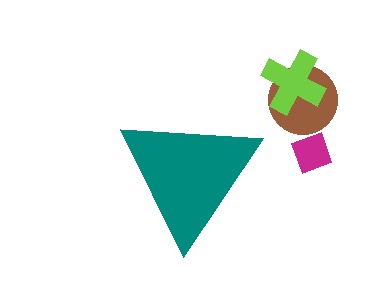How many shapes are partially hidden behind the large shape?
0 shapes are partially hidden.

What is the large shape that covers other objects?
A teal triangle.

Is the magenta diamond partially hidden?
No, the magenta diamond is fully visible.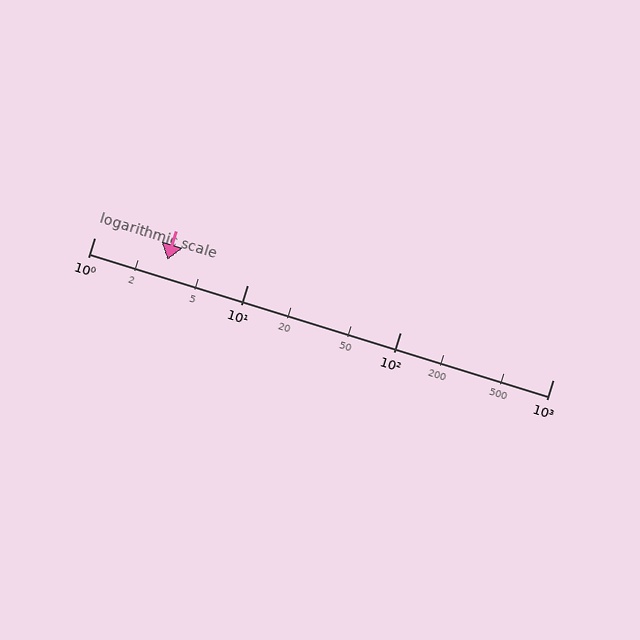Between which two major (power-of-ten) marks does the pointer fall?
The pointer is between 1 and 10.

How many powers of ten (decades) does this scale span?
The scale spans 3 decades, from 1 to 1000.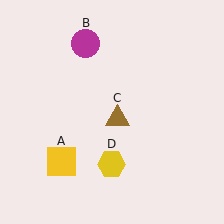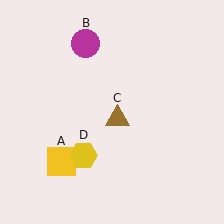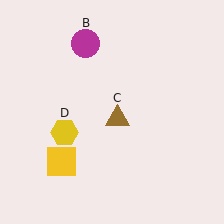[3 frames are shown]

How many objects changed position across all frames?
1 object changed position: yellow hexagon (object D).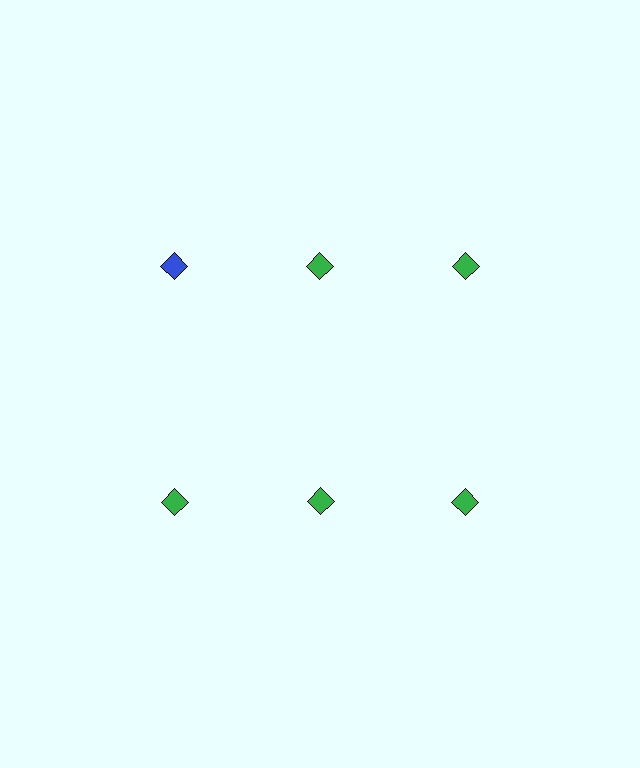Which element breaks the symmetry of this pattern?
The blue diamond in the top row, leftmost column breaks the symmetry. All other shapes are green diamonds.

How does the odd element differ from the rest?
It has a different color: blue instead of green.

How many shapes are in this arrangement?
There are 6 shapes arranged in a grid pattern.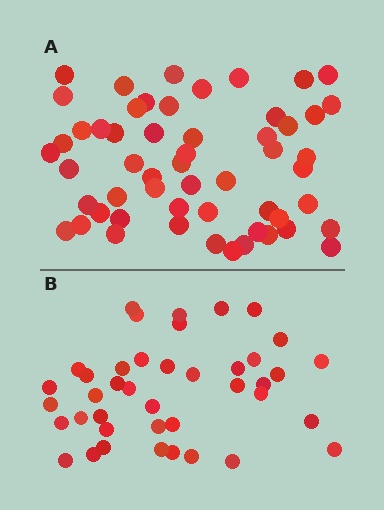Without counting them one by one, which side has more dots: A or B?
Region A (the top region) has more dots.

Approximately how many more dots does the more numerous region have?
Region A has approximately 15 more dots than region B.